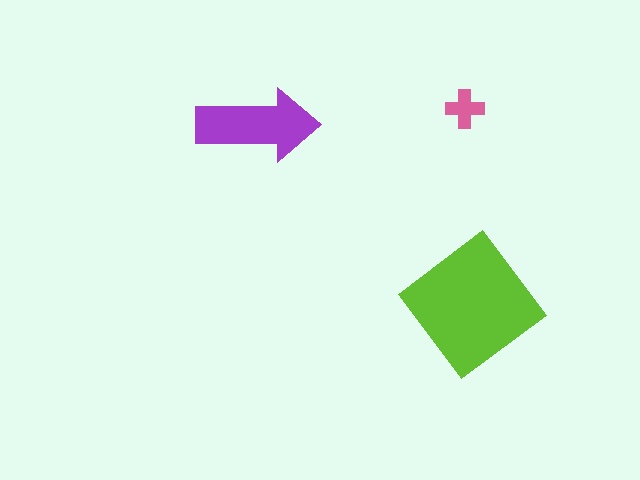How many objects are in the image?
There are 3 objects in the image.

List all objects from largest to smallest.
The lime diamond, the purple arrow, the pink cross.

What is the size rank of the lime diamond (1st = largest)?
1st.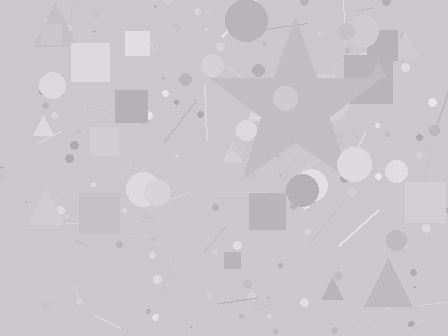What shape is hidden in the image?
A star is hidden in the image.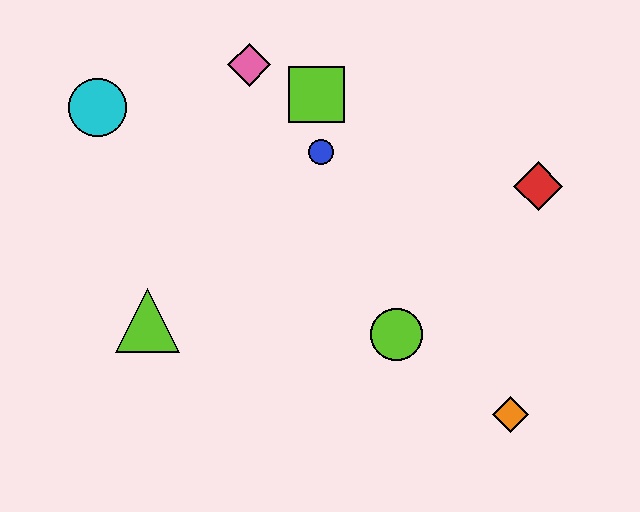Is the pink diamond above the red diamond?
Yes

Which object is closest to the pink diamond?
The lime square is closest to the pink diamond.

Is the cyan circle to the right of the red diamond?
No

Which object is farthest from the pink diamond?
The orange diamond is farthest from the pink diamond.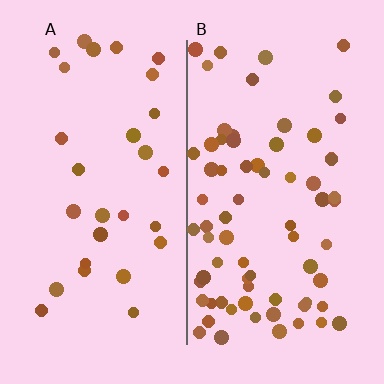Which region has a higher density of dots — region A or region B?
B (the right).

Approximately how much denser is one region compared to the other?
Approximately 2.5× — region B over region A.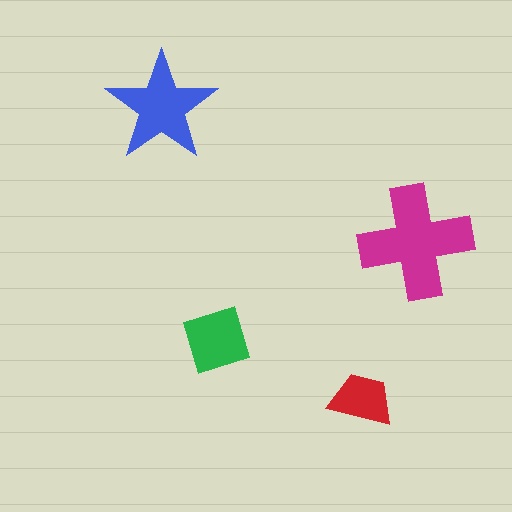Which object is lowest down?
The red trapezoid is bottommost.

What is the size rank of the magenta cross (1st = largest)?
1st.